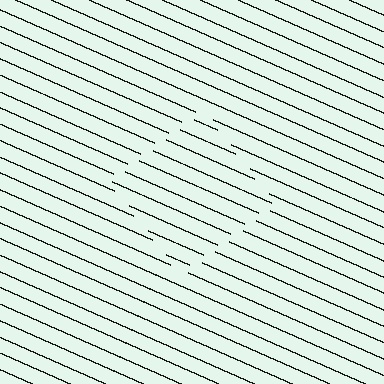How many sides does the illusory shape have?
4 sides — the line-ends trace a square.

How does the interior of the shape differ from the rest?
The interior of the shape contains the same grating, shifted by half a period — the contour is defined by the phase discontinuity where line-ends from the inner and outer gratings abut.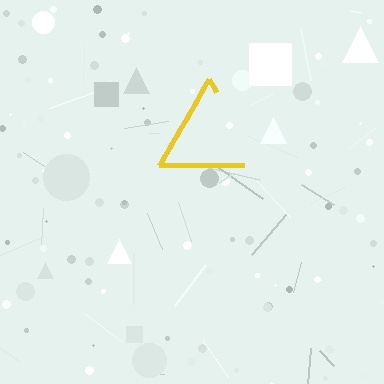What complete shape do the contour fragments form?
The contour fragments form a triangle.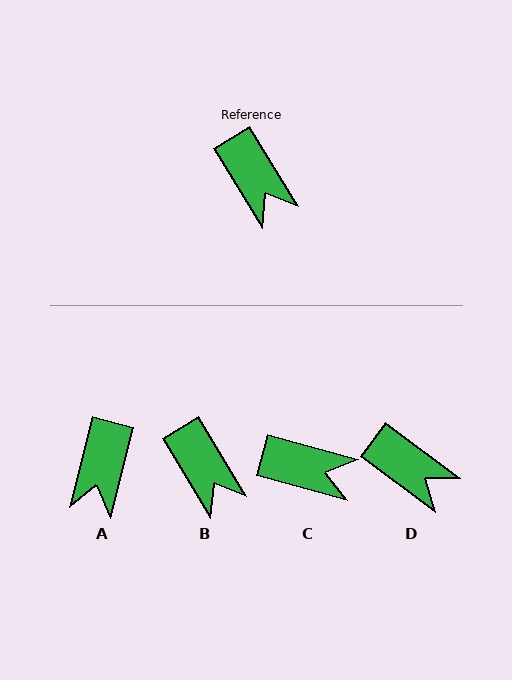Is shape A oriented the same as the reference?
No, it is off by about 45 degrees.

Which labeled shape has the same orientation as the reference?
B.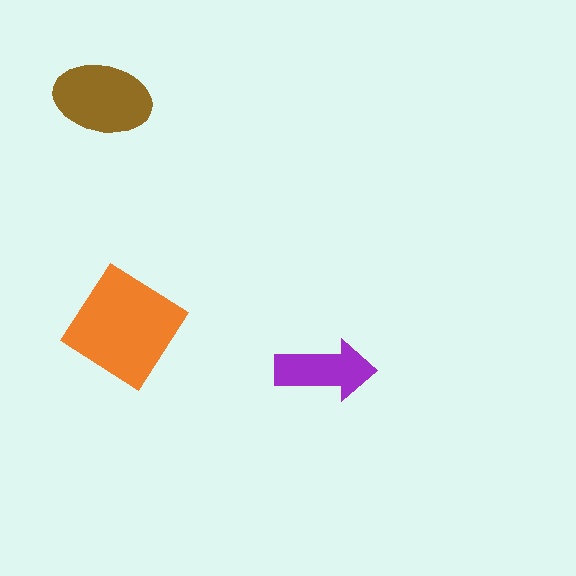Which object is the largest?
The orange diamond.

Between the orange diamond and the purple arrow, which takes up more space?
The orange diamond.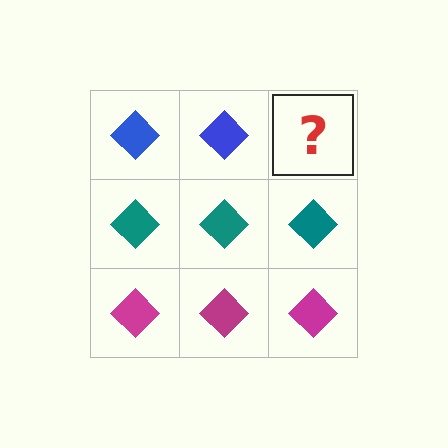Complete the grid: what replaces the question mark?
The question mark should be replaced with a blue diamond.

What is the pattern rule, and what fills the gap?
The rule is that each row has a consistent color. The gap should be filled with a blue diamond.